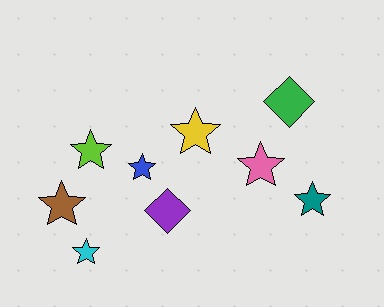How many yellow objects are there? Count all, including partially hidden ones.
There is 1 yellow object.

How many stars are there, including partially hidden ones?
There are 7 stars.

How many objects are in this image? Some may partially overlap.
There are 9 objects.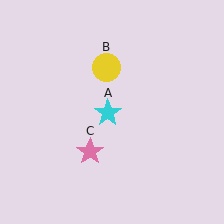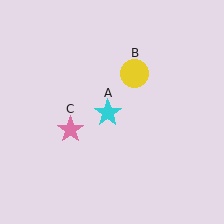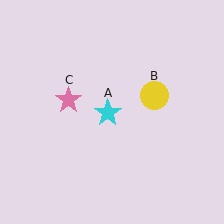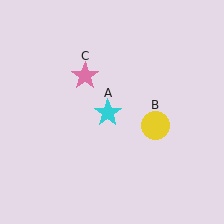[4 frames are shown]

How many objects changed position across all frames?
2 objects changed position: yellow circle (object B), pink star (object C).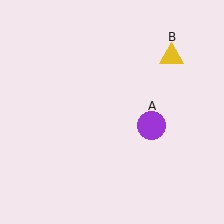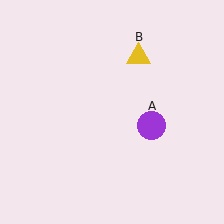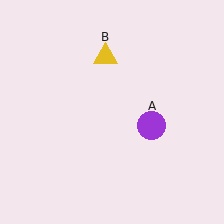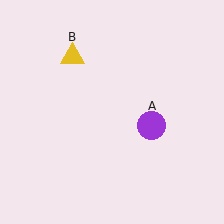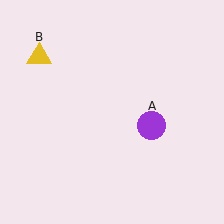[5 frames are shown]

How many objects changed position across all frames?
1 object changed position: yellow triangle (object B).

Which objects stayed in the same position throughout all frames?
Purple circle (object A) remained stationary.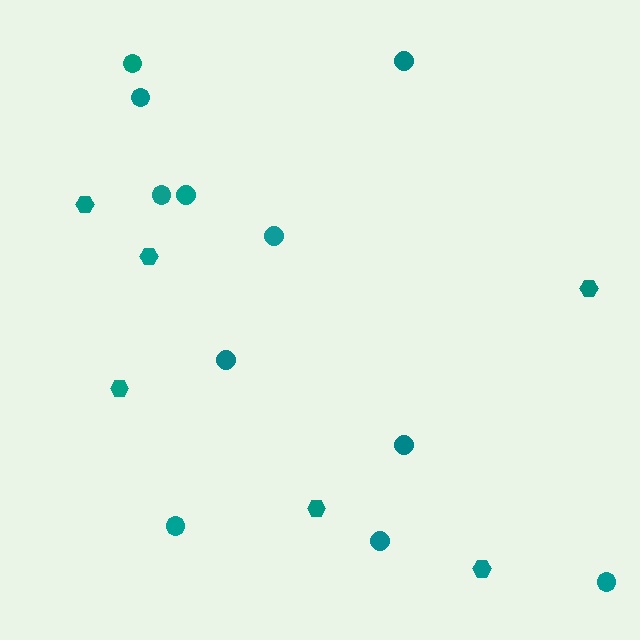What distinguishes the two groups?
There are 2 groups: one group of circles (11) and one group of hexagons (6).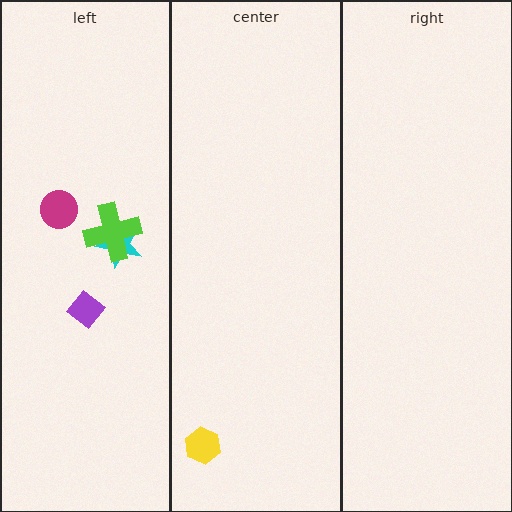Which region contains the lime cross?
The left region.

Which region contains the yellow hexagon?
The center region.